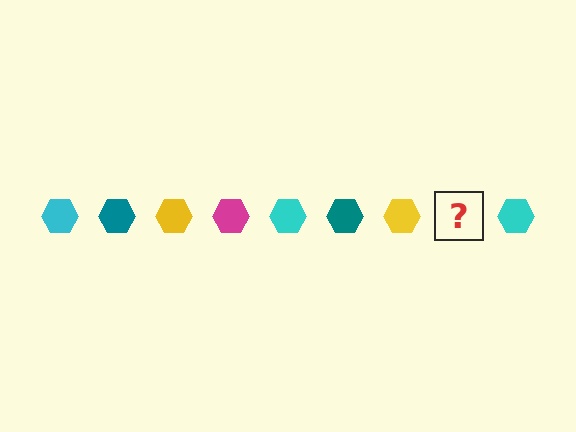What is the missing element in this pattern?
The missing element is a magenta hexagon.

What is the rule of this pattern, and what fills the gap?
The rule is that the pattern cycles through cyan, teal, yellow, magenta hexagons. The gap should be filled with a magenta hexagon.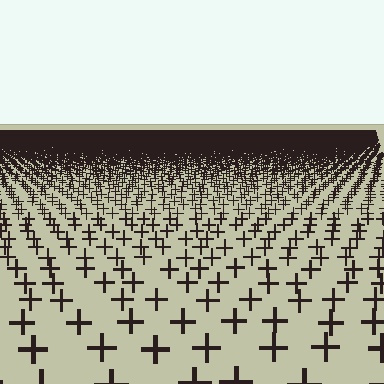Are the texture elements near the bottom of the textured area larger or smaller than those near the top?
Larger. Near the bottom, elements are closer to the viewer and appear at a bigger on-screen size.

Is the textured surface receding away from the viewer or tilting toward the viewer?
The surface is receding away from the viewer. Texture elements get smaller and denser toward the top.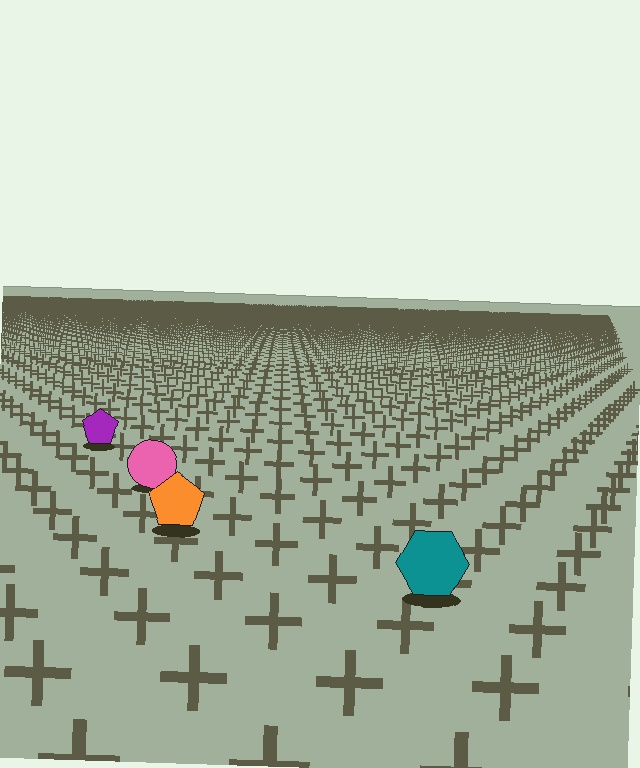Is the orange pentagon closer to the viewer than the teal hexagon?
No. The teal hexagon is closer — you can tell from the texture gradient: the ground texture is coarser near it.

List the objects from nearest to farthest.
From nearest to farthest: the teal hexagon, the orange pentagon, the pink circle, the purple pentagon.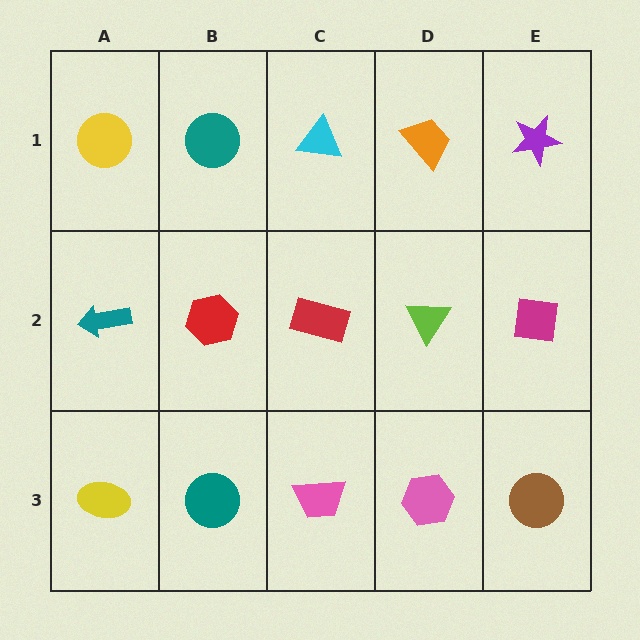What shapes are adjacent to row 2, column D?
An orange trapezoid (row 1, column D), a pink hexagon (row 3, column D), a red rectangle (row 2, column C), a magenta square (row 2, column E).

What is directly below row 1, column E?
A magenta square.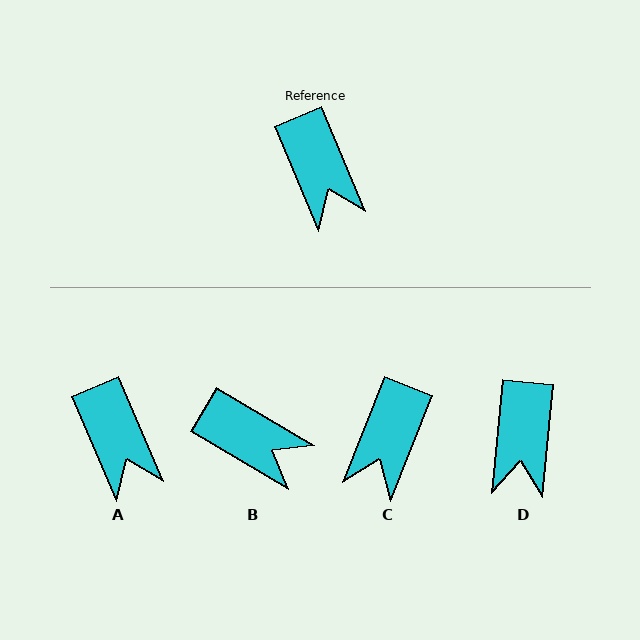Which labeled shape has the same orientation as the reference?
A.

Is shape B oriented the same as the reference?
No, it is off by about 36 degrees.